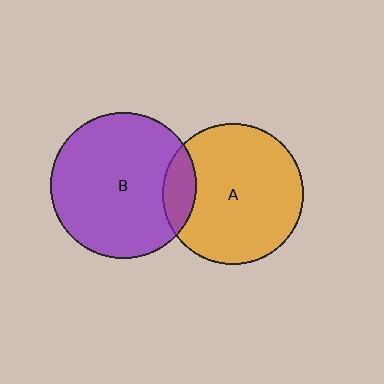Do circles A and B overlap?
Yes.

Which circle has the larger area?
Circle B (purple).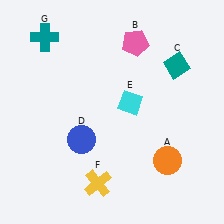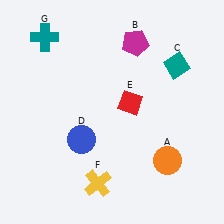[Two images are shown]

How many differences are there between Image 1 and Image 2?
There are 2 differences between the two images.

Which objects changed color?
B changed from pink to magenta. E changed from cyan to red.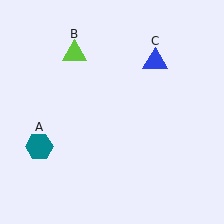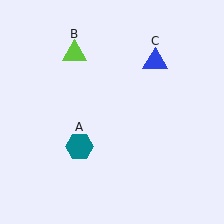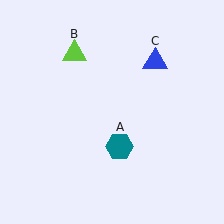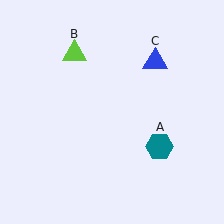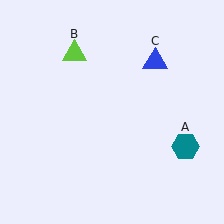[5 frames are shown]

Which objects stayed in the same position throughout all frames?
Lime triangle (object B) and blue triangle (object C) remained stationary.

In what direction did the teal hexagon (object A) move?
The teal hexagon (object A) moved right.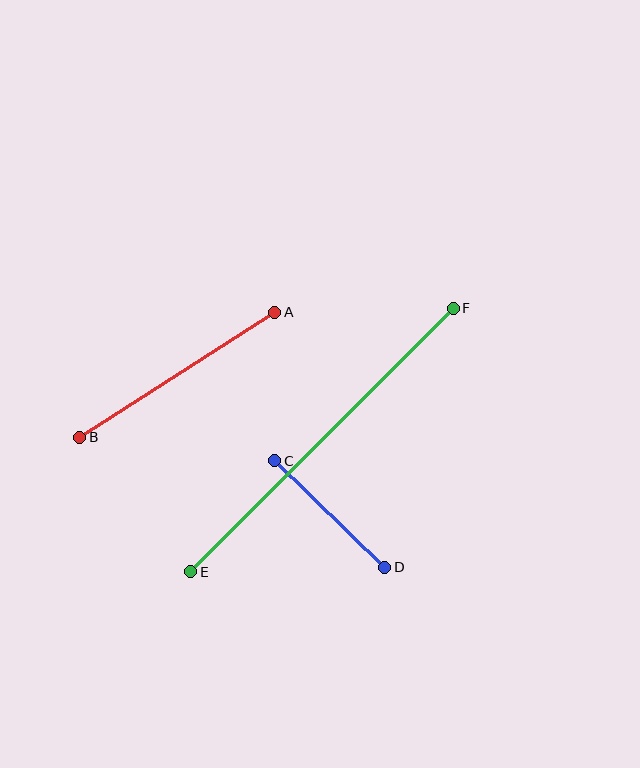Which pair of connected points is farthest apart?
Points E and F are farthest apart.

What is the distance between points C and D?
The distance is approximately 153 pixels.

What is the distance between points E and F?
The distance is approximately 372 pixels.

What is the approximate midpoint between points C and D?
The midpoint is at approximately (330, 514) pixels.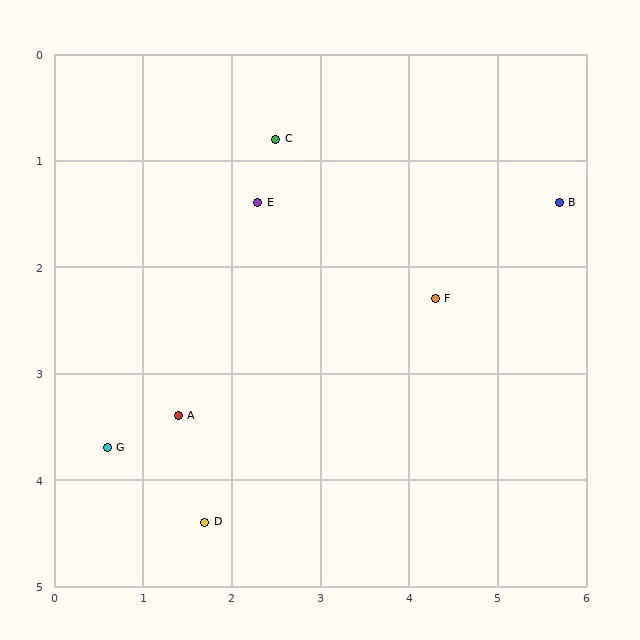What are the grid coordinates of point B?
Point B is at approximately (5.7, 1.4).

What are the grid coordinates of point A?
Point A is at approximately (1.4, 3.4).